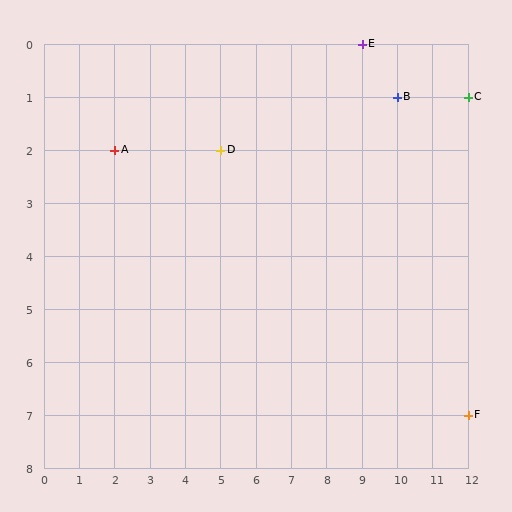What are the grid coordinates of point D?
Point D is at grid coordinates (5, 2).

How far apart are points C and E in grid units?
Points C and E are 3 columns and 1 row apart (about 3.2 grid units diagonally).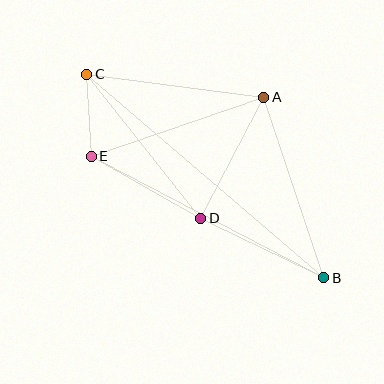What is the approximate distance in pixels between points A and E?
The distance between A and E is approximately 182 pixels.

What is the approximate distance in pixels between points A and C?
The distance between A and C is approximately 179 pixels.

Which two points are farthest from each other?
Points B and C are farthest from each other.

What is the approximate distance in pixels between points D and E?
The distance between D and E is approximately 126 pixels.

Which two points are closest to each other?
Points C and E are closest to each other.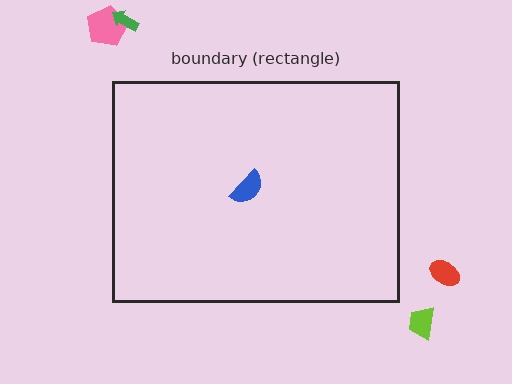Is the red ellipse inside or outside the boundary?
Outside.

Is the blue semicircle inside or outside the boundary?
Inside.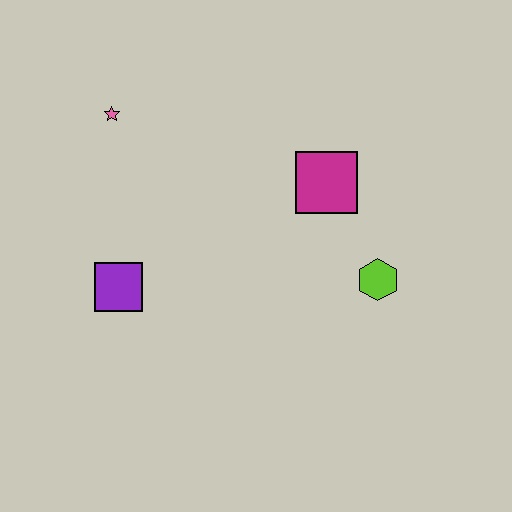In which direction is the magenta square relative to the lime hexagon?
The magenta square is above the lime hexagon.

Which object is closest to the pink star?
The purple square is closest to the pink star.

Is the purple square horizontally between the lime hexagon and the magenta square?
No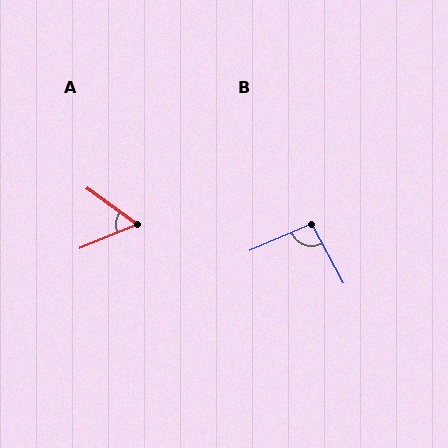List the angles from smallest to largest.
A (59°), B (95°).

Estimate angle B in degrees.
Approximately 95 degrees.